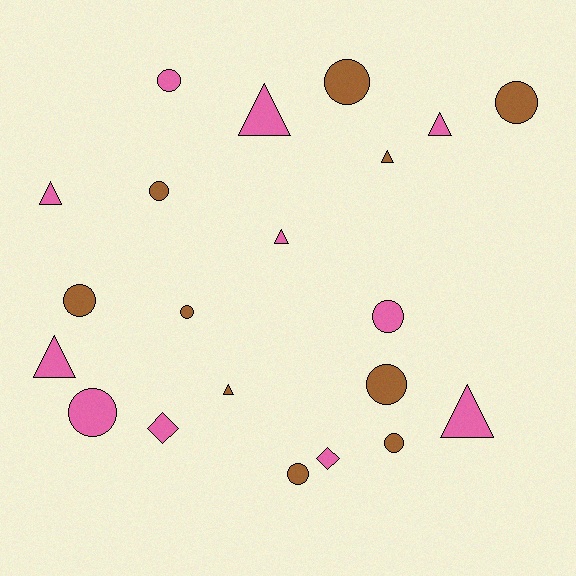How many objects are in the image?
There are 21 objects.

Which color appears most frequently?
Pink, with 11 objects.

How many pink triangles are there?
There are 6 pink triangles.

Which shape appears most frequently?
Circle, with 11 objects.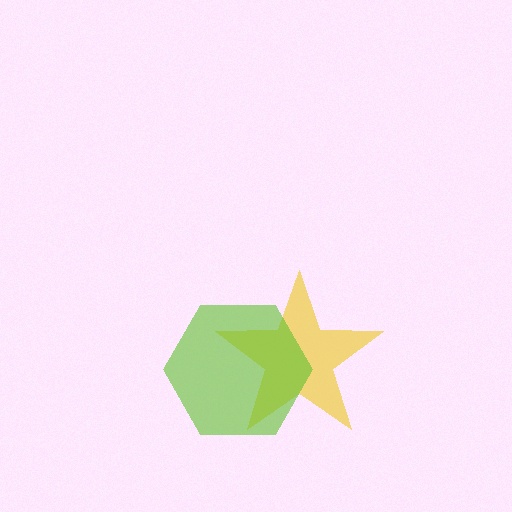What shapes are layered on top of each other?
The layered shapes are: a yellow star, a lime hexagon.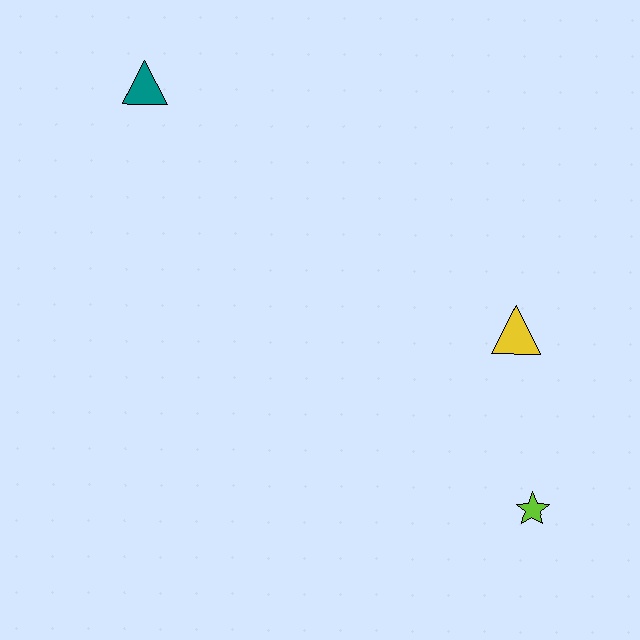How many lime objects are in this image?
There is 1 lime object.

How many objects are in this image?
There are 3 objects.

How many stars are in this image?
There is 1 star.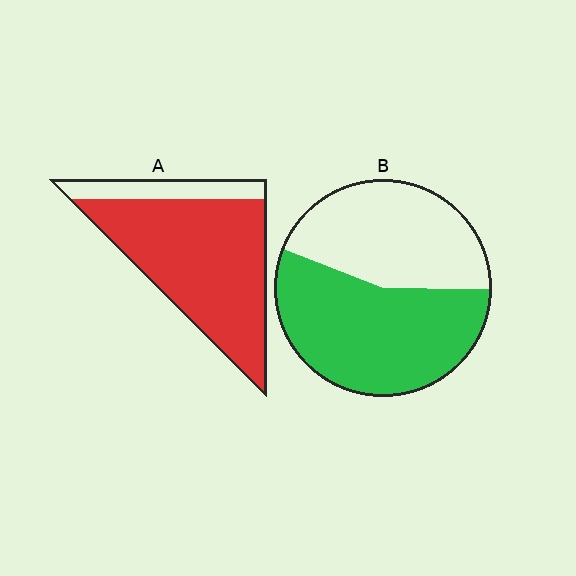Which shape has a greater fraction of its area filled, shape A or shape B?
Shape A.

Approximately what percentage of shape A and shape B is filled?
A is approximately 85% and B is approximately 55%.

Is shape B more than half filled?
Yes.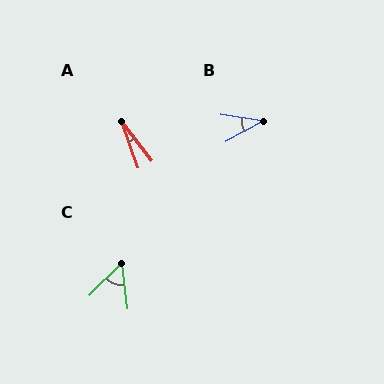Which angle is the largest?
C, at approximately 51 degrees.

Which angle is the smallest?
A, at approximately 19 degrees.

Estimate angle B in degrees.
Approximately 38 degrees.